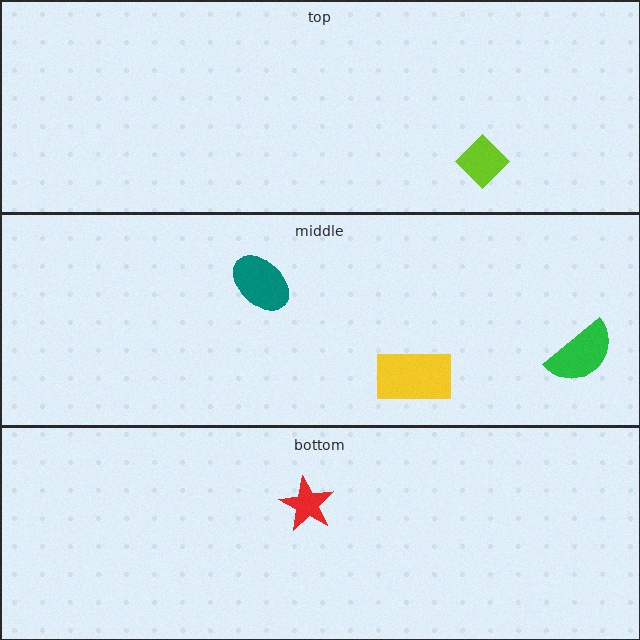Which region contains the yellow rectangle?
The middle region.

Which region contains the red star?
The bottom region.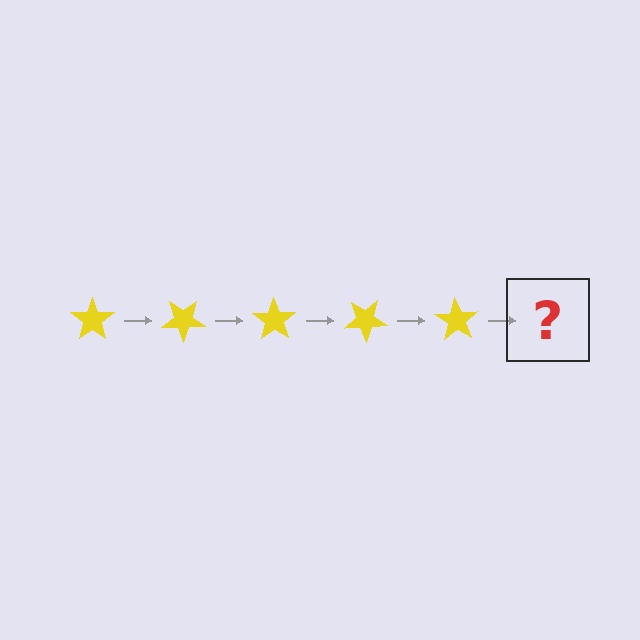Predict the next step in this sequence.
The next step is a yellow star rotated 175 degrees.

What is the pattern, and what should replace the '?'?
The pattern is that the star rotates 35 degrees each step. The '?' should be a yellow star rotated 175 degrees.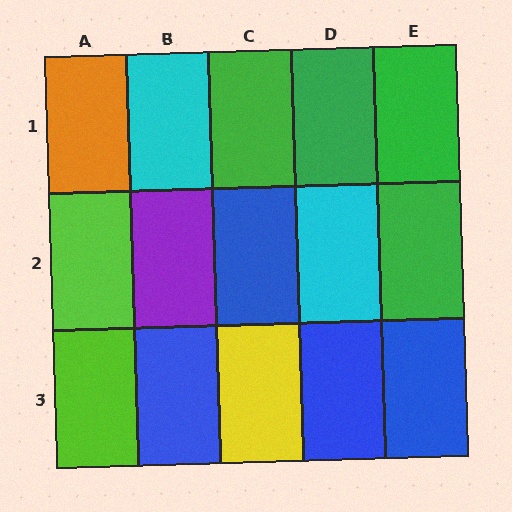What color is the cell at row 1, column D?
Green.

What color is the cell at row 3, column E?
Blue.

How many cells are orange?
1 cell is orange.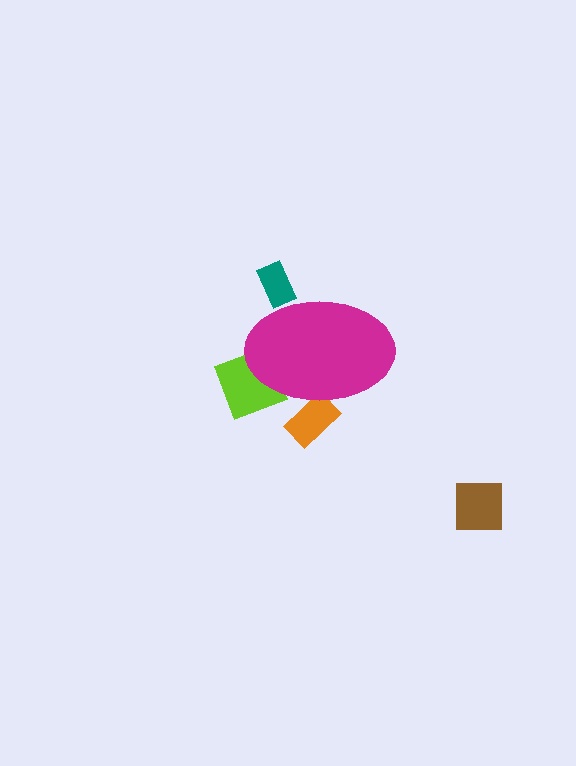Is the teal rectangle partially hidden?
Yes, the teal rectangle is partially hidden behind the magenta ellipse.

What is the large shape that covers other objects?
A magenta ellipse.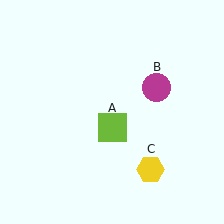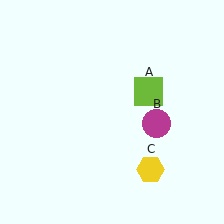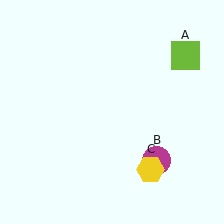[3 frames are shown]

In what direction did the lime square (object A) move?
The lime square (object A) moved up and to the right.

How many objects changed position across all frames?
2 objects changed position: lime square (object A), magenta circle (object B).